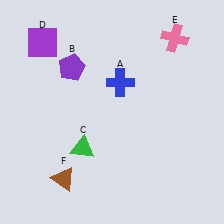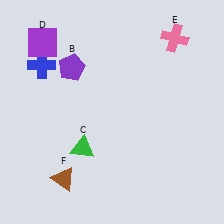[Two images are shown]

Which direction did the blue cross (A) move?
The blue cross (A) moved left.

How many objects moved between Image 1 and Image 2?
1 object moved between the two images.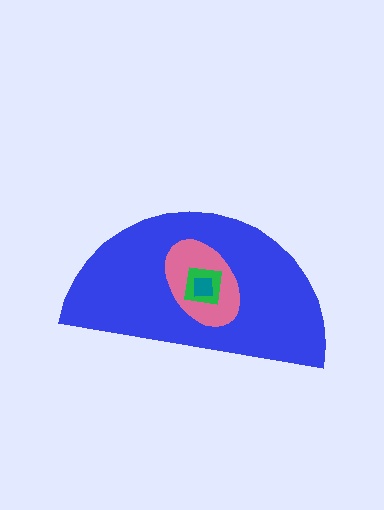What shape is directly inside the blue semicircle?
The pink ellipse.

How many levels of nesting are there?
4.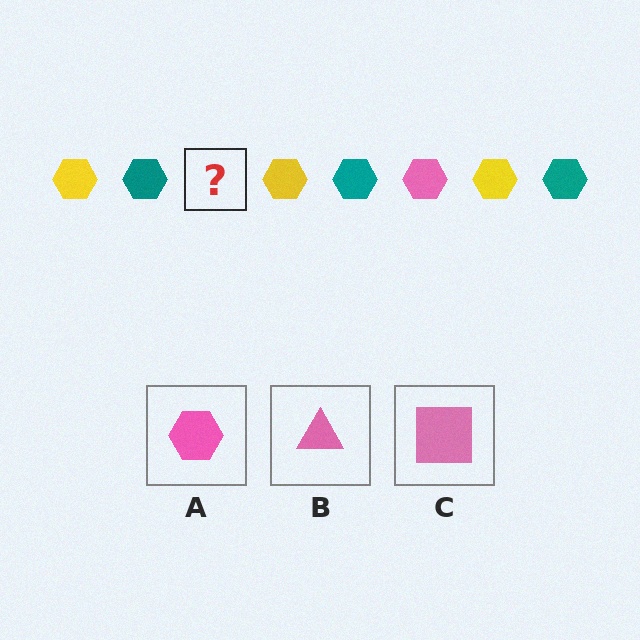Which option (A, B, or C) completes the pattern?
A.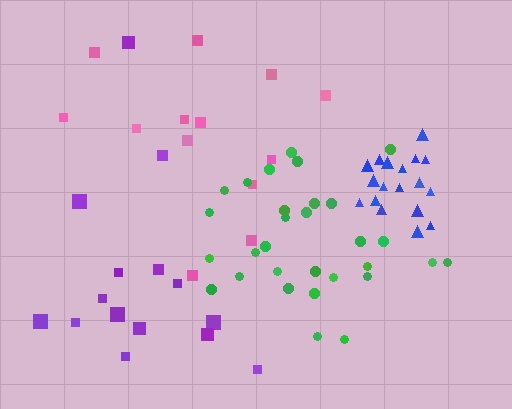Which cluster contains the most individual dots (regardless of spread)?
Green (30).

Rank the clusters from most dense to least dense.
blue, green, purple, pink.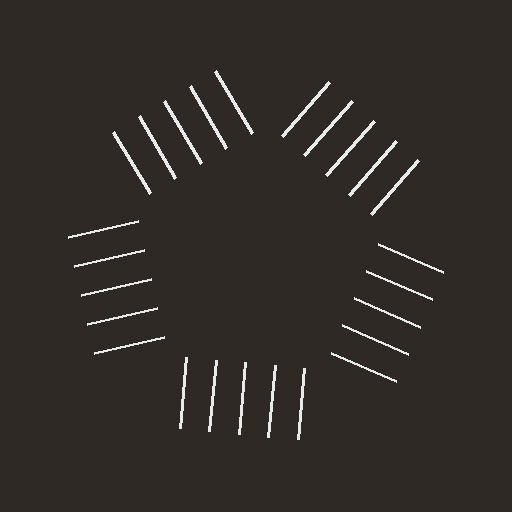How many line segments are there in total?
25 — 5 along each of the 5 edges.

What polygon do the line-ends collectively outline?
An illusory pentagon — the line segments terminate on its edges but no continuous stroke is drawn.